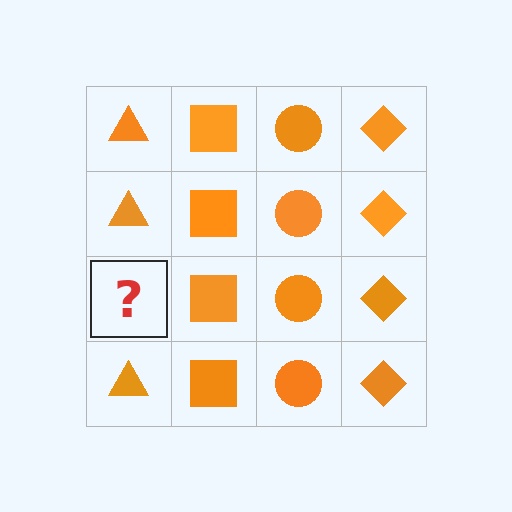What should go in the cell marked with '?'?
The missing cell should contain an orange triangle.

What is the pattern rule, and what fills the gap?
The rule is that each column has a consistent shape. The gap should be filled with an orange triangle.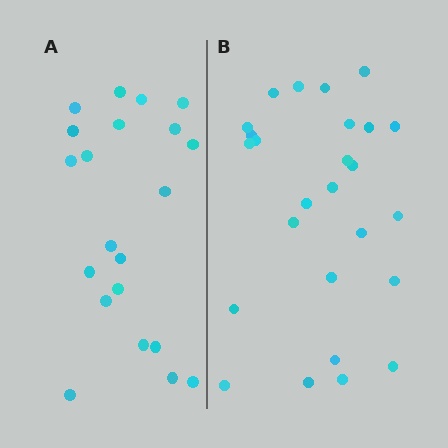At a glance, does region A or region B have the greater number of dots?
Region B (the right region) has more dots.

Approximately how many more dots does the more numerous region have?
Region B has about 5 more dots than region A.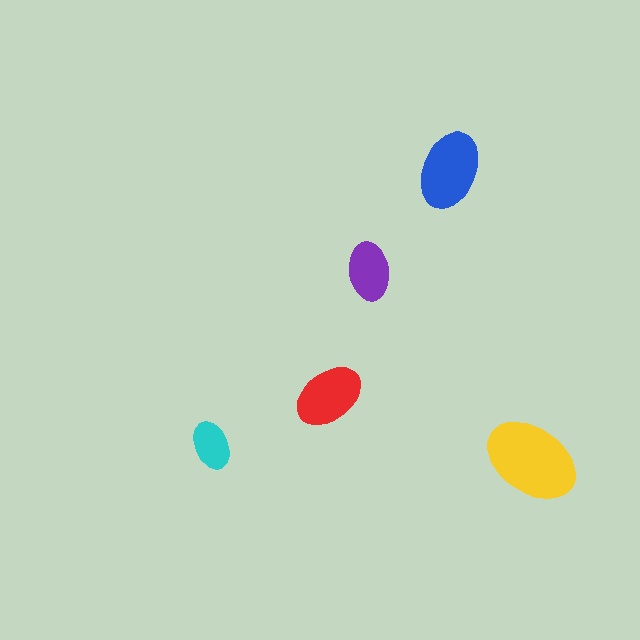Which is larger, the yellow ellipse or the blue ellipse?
The yellow one.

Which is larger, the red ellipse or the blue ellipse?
The blue one.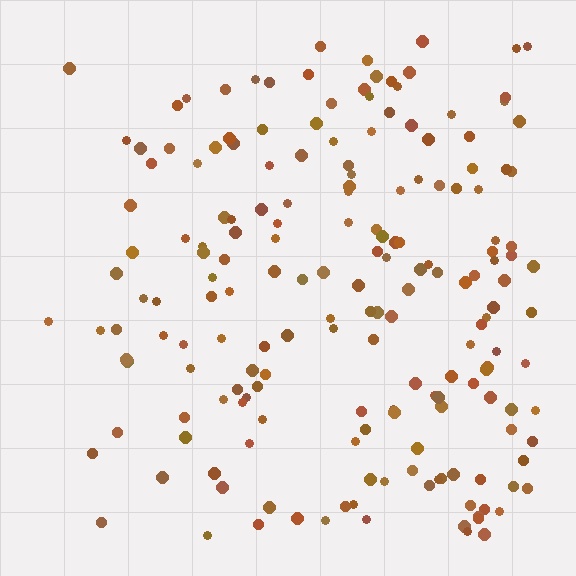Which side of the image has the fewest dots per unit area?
The left.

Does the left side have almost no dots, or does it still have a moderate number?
Still a moderate number, just noticeably fewer than the right.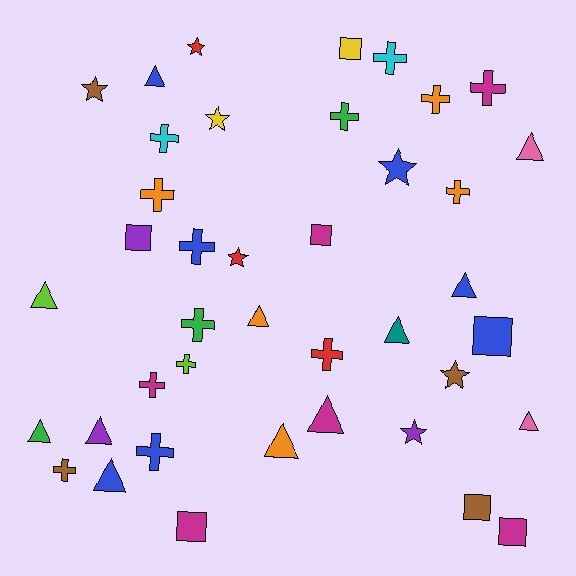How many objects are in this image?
There are 40 objects.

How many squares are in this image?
There are 7 squares.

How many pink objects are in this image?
There are 2 pink objects.